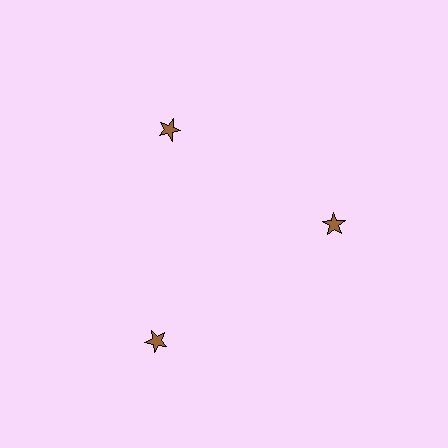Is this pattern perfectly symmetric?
No. The 3 brown stars are arranged in a ring, but one element near the 7 o'clock position is pushed outward from the center, breaking the 3-fold rotational symmetry.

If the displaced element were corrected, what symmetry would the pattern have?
It would have 3-fold rotational symmetry — the pattern would map onto itself every 120 degrees.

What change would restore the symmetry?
The symmetry would be restored by moving it inward, back onto the ring so that all 3 stars sit at equal angles and equal distance from the center.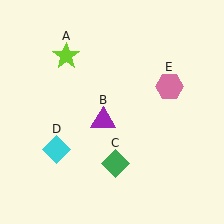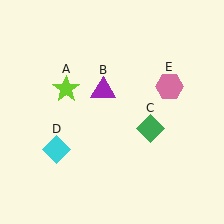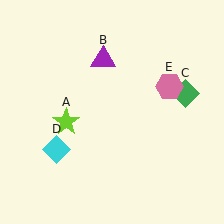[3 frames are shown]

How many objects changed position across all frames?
3 objects changed position: lime star (object A), purple triangle (object B), green diamond (object C).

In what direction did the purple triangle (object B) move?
The purple triangle (object B) moved up.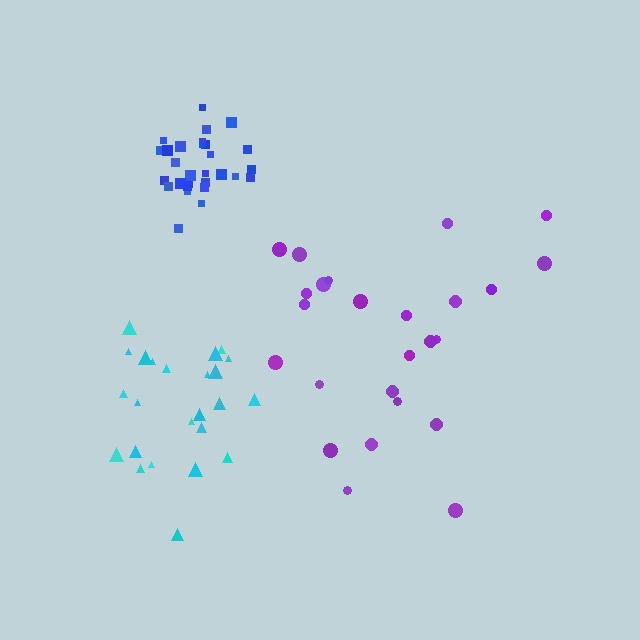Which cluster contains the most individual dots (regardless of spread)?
Blue (30).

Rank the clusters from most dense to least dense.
blue, cyan, purple.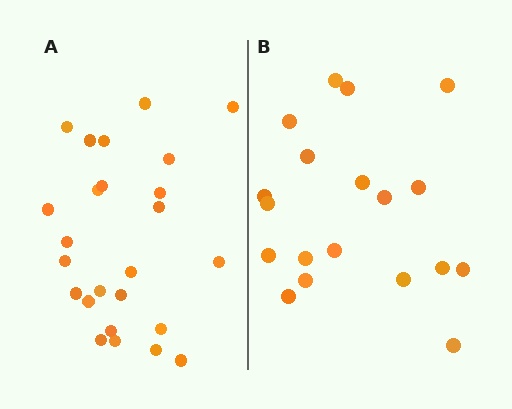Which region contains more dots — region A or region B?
Region A (the left region) has more dots.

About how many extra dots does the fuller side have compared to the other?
Region A has about 6 more dots than region B.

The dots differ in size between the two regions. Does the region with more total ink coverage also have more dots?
No. Region B has more total ink coverage because its dots are larger, but region A actually contains more individual dots. Total area can be misleading — the number of items is what matters here.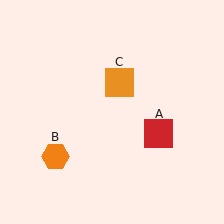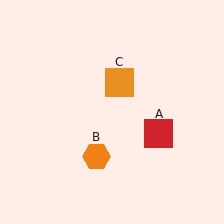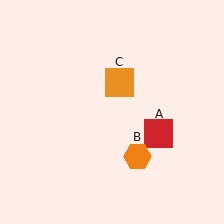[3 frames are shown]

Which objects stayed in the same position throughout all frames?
Red square (object A) and orange square (object C) remained stationary.